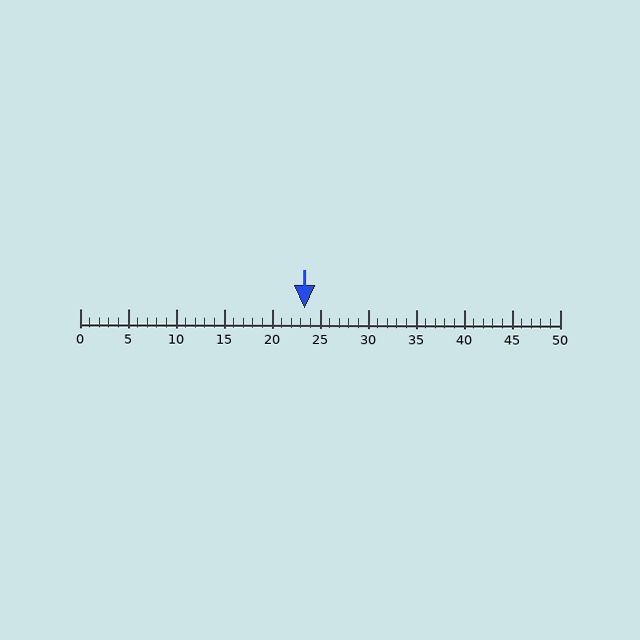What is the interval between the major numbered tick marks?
The major tick marks are spaced 5 units apart.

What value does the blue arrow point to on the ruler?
The blue arrow points to approximately 23.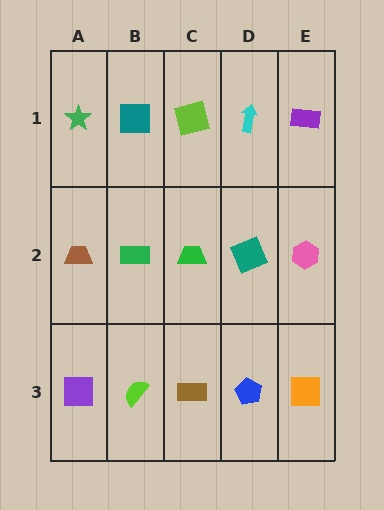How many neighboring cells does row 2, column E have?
3.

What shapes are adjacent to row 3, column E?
A pink hexagon (row 2, column E), a blue pentagon (row 3, column D).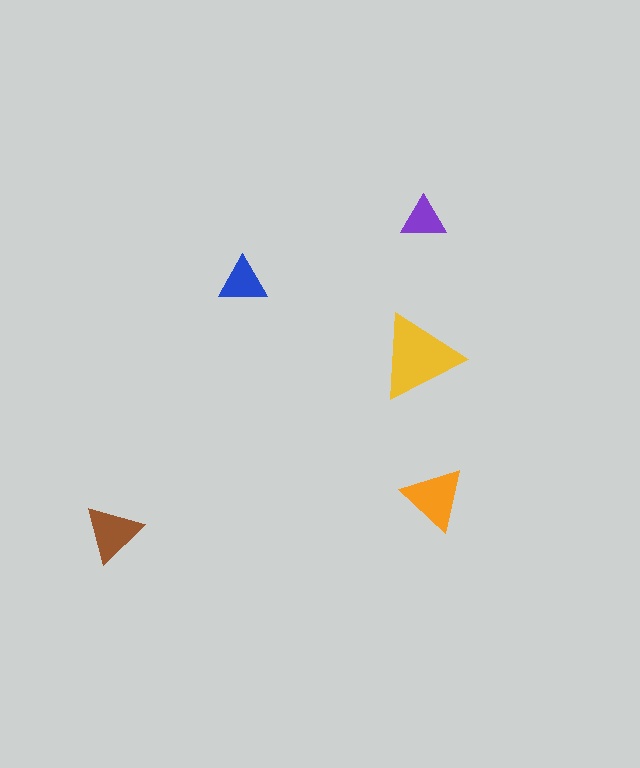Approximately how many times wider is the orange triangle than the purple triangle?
About 1.5 times wider.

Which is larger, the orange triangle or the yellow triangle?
The yellow one.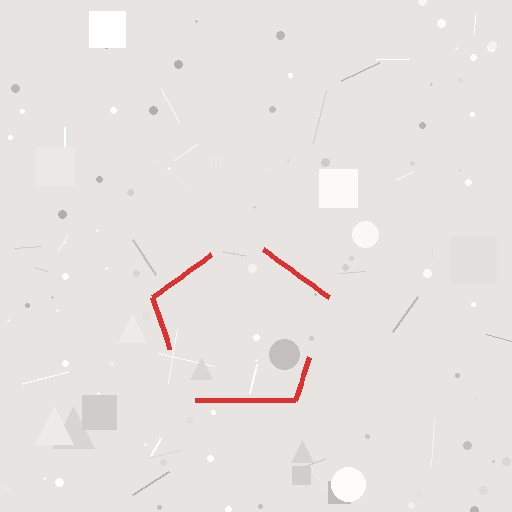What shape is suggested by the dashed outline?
The dashed outline suggests a pentagon.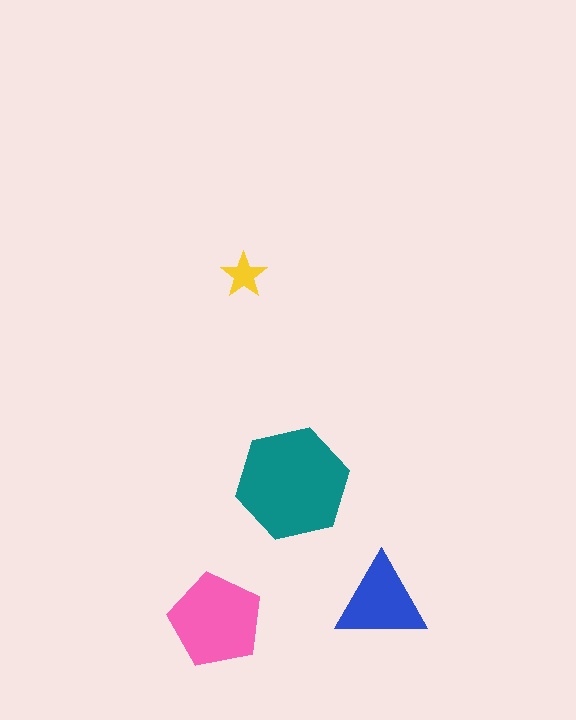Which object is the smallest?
The yellow star.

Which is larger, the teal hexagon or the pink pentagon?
The teal hexagon.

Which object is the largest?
The teal hexagon.